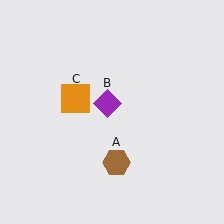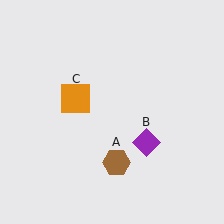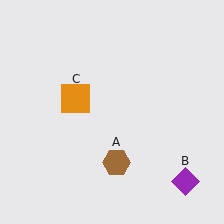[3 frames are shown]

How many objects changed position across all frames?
1 object changed position: purple diamond (object B).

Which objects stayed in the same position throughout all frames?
Brown hexagon (object A) and orange square (object C) remained stationary.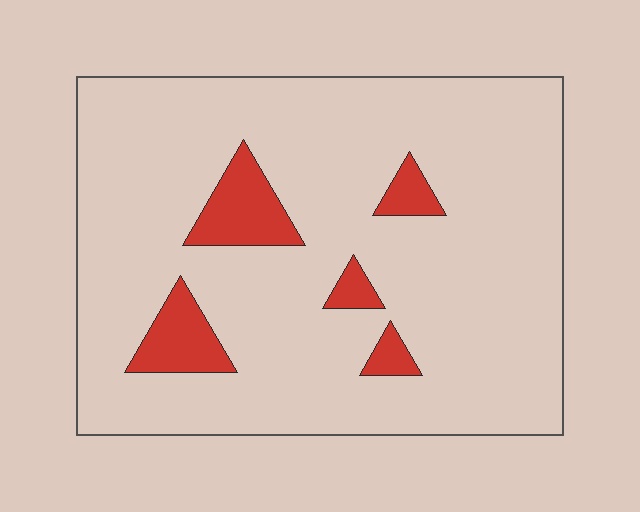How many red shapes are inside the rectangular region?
5.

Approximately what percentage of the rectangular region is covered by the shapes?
Approximately 10%.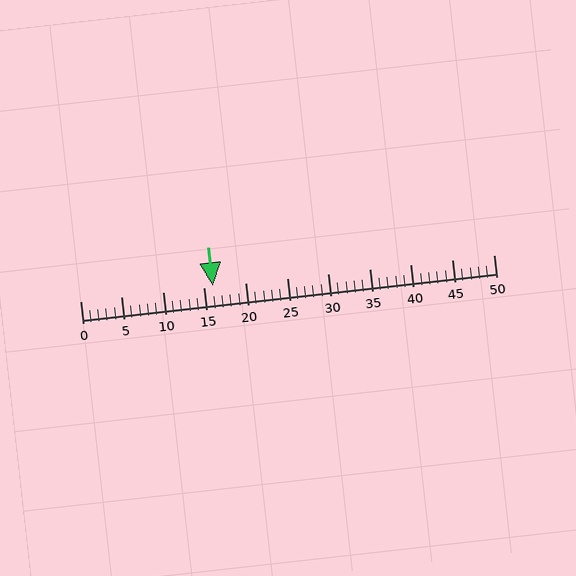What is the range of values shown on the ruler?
The ruler shows values from 0 to 50.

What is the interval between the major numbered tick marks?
The major tick marks are spaced 5 units apart.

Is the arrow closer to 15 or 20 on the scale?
The arrow is closer to 15.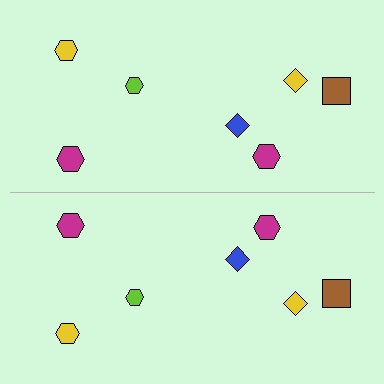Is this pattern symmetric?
Yes, this pattern has bilateral (reflection) symmetry.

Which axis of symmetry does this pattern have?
The pattern has a horizontal axis of symmetry running through the center of the image.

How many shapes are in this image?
There are 14 shapes in this image.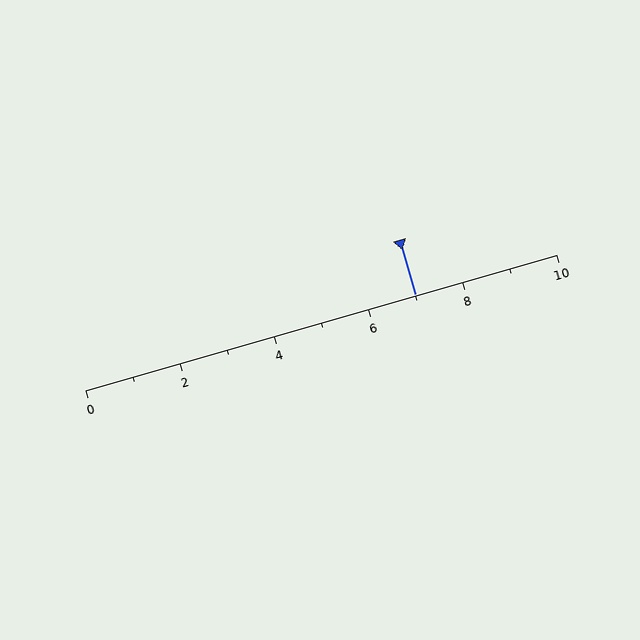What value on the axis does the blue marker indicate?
The marker indicates approximately 7.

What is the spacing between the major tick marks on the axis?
The major ticks are spaced 2 apart.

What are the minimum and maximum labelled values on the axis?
The axis runs from 0 to 10.